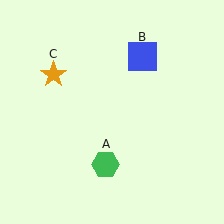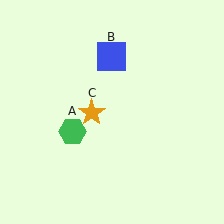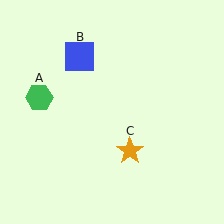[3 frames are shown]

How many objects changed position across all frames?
3 objects changed position: green hexagon (object A), blue square (object B), orange star (object C).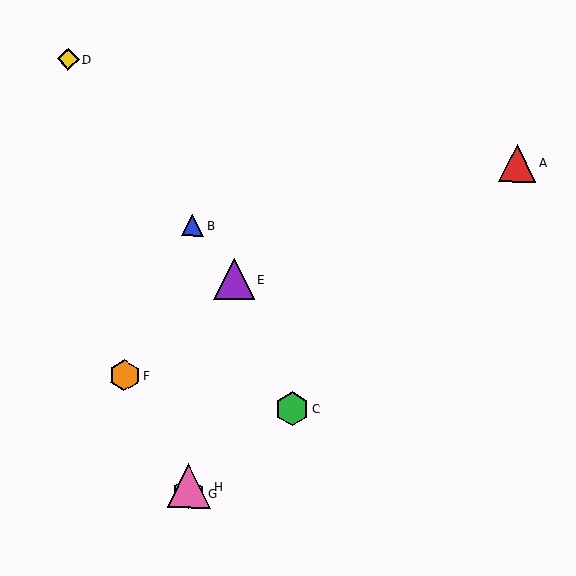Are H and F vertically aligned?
No, H is at x≈189 and F is at x≈124.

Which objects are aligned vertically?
Objects B, G, H are aligned vertically.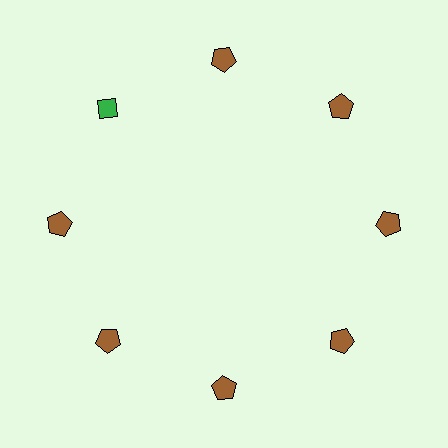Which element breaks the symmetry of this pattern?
The green diamond at roughly the 10 o'clock position breaks the symmetry. All other shapes are brown pentagons.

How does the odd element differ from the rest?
It differs in both color (green instead of brown) and shape (diamond instead of pentagon).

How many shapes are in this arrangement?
There are 8 shapes arranged in a ring pattern.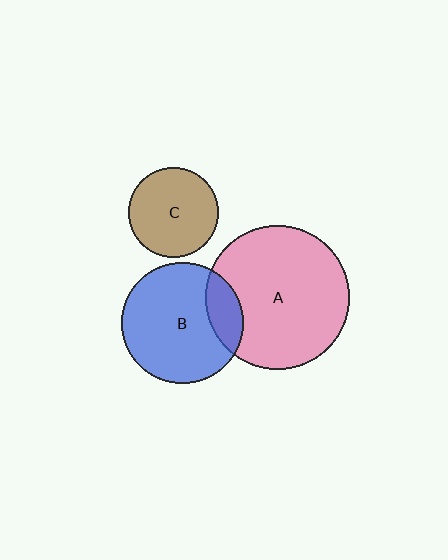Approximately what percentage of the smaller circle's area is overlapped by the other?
Approximately 20%.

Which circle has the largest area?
Circle A (pink).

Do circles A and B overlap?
Yes.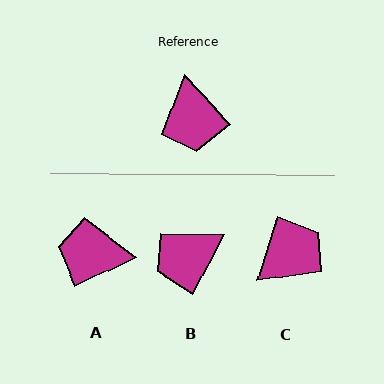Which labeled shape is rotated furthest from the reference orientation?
C, about 120 degrees away.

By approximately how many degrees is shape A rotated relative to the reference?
Approximately 106 degrees clockwise.